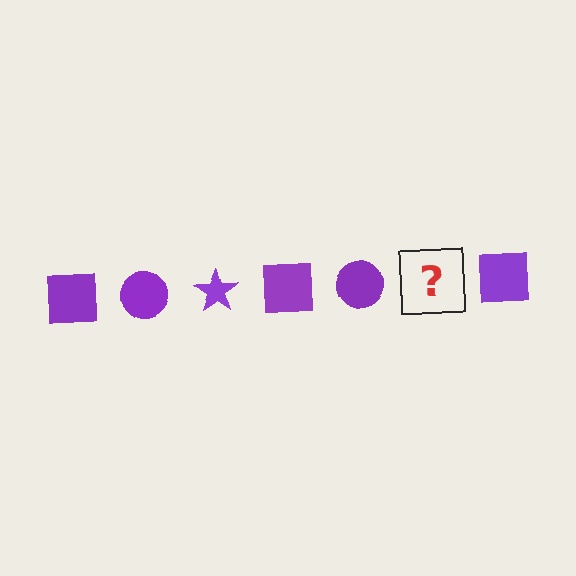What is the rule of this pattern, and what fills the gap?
The rule is that the pattern cycles through square, circle, star shapes in purple. The gap should be filled with a purple star.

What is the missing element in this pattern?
The missing element is a purple star.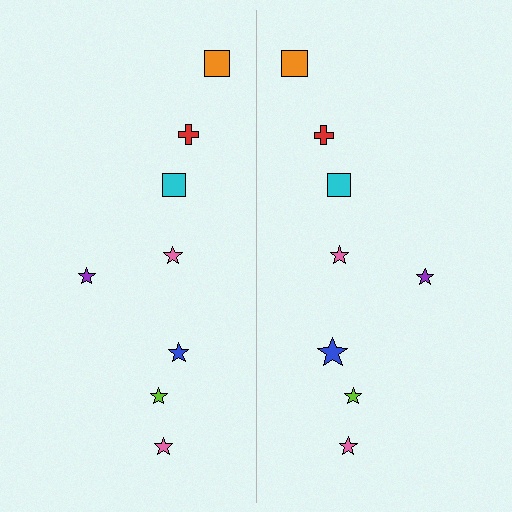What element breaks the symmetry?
The blue star on the right side has a different size than its mirror counterpart.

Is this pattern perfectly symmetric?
No, the pattern is not perfectly symmetric. The blue star on the right side has a different size than its mirror counterpart.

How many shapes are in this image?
There are 16 shapes in this image.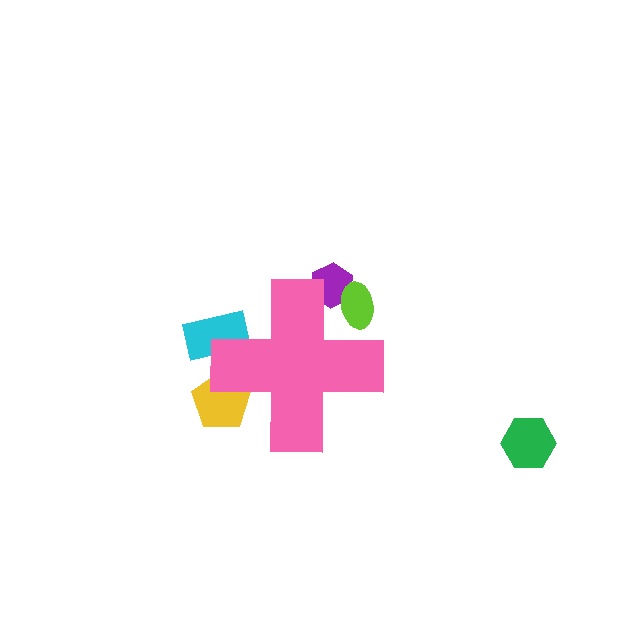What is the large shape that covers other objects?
A pink cross.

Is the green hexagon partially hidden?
No, the green hexagon is fully visible.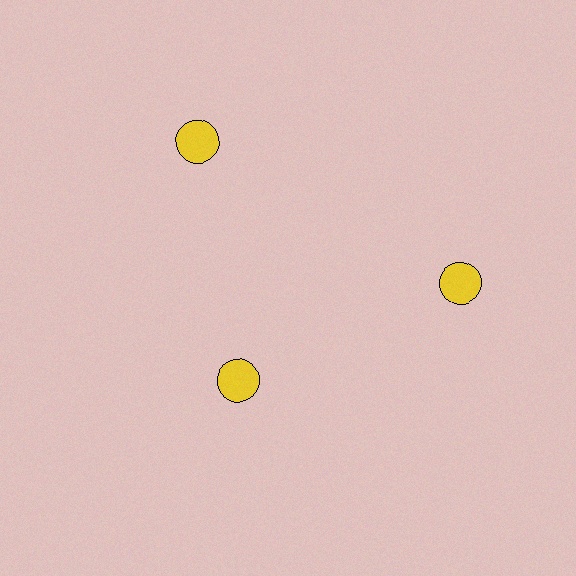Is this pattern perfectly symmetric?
No. The 3 yellow circles are arranged in a ring, but one element near the 7 o'clock position is pulled inward toward the center, breaking the 3-fold rotational symmetry.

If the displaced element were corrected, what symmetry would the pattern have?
It would have 3-fold rotational symmetry — the pattern would map onto itself every 120 degrees.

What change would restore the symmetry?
The symmetry would be restored by moving it outward, back onto the ring so that all 3 circles sit at equal angles and equal distance from the center.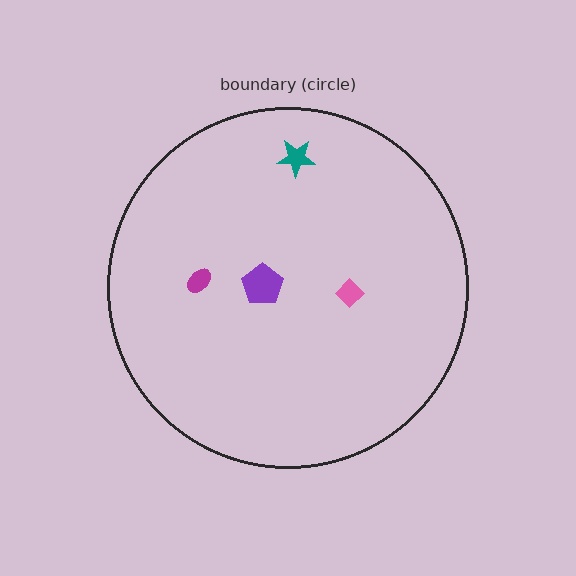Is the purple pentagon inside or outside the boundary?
Inside.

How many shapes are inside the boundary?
4 inside, 0 outside.